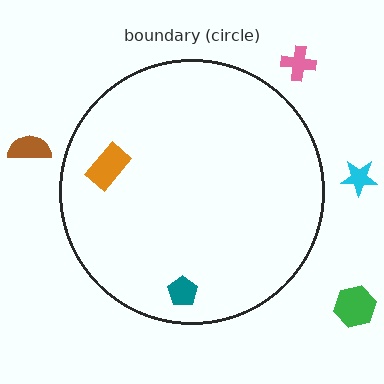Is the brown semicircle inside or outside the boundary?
Outside.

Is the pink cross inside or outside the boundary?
Outside.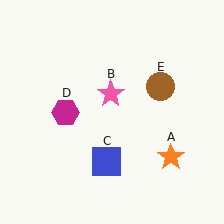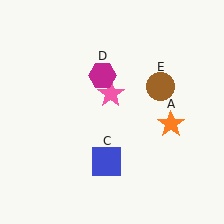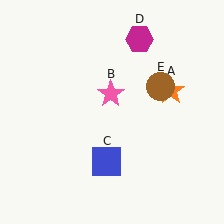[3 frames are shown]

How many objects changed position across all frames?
2 objects changed position: orange star (object A), magenta hexagon (object D).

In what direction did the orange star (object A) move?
The orange star (object A) moved up.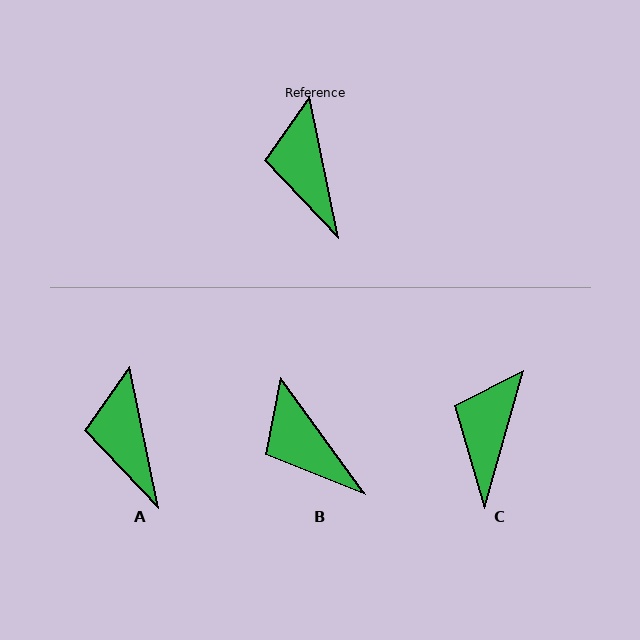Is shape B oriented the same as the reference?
No, it is off by about 25 degrees.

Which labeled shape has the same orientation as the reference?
A.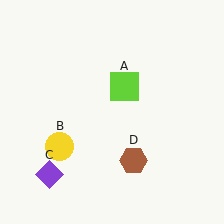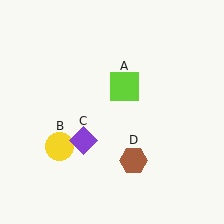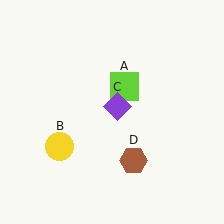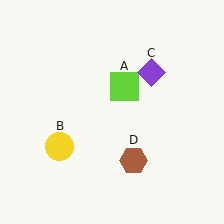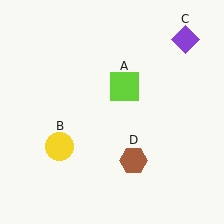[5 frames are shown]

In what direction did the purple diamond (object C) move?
The purple diamond (object C) moved up and to the right.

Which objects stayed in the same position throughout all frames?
Lime square (object A) and yellow circle (object B) and brown hexagon (object D) remained stationary.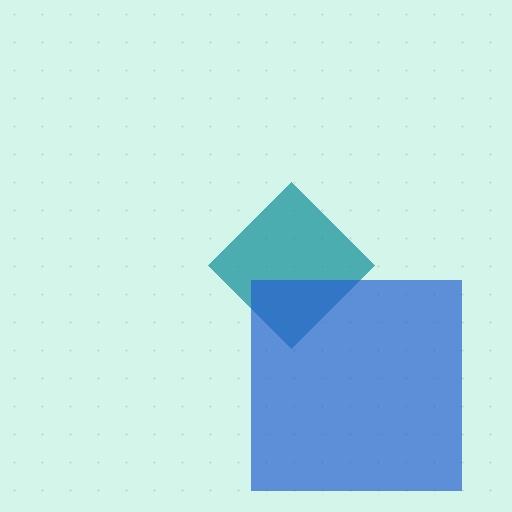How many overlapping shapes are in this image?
There are 2 overlapping shapes in the image.